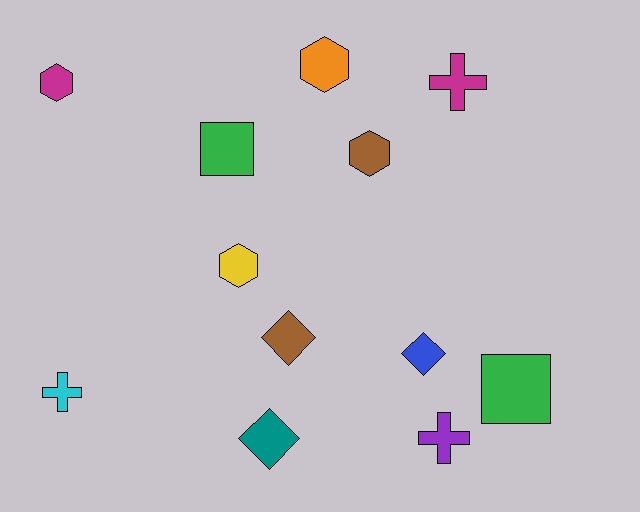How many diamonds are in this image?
There are 3 diamonds.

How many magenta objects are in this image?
There are 2 magenta objects.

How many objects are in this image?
There are 12 objects.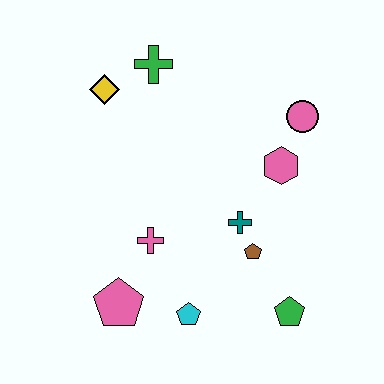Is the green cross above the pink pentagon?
Yes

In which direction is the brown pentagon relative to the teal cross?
The brown pentagon is below the teal cross.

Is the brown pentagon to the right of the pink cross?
Yes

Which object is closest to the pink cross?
The pink pentagon is closest to the pink cross.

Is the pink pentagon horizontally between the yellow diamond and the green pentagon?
Yes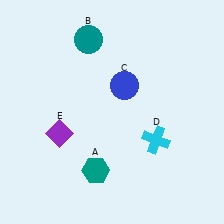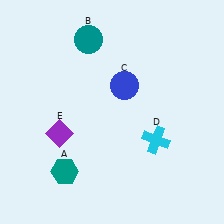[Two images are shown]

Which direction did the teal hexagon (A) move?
The teal hexagon (A) moved left.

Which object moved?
The teal hexagon (A) moved left.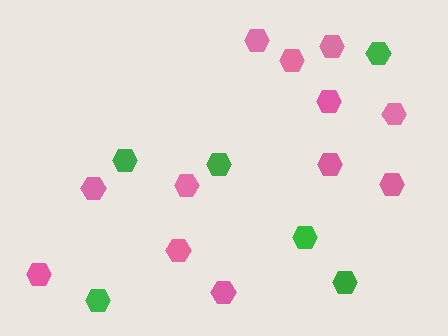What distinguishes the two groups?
There are 2 groups: one group of green hexagons (6) and one group of pink hexagons (12).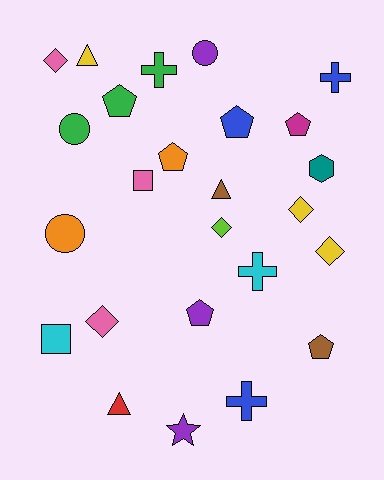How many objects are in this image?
There are 25 objects.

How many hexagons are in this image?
There is 1 hexagon.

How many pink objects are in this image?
There are 3 pink objects.